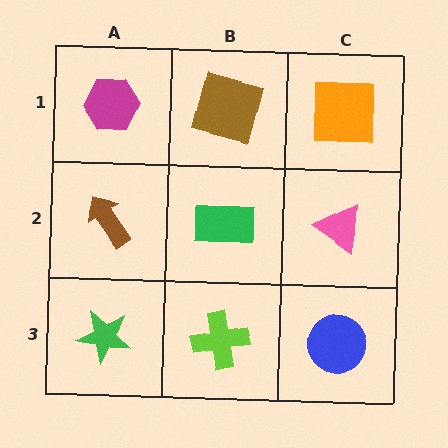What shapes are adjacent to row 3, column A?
A brown arrow (row 2, column A), a lime cross (row 3, column B).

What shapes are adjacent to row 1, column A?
A brown arrow (row 2, column A), a brown square (row 1, column B).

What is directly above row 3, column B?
A green rectangle.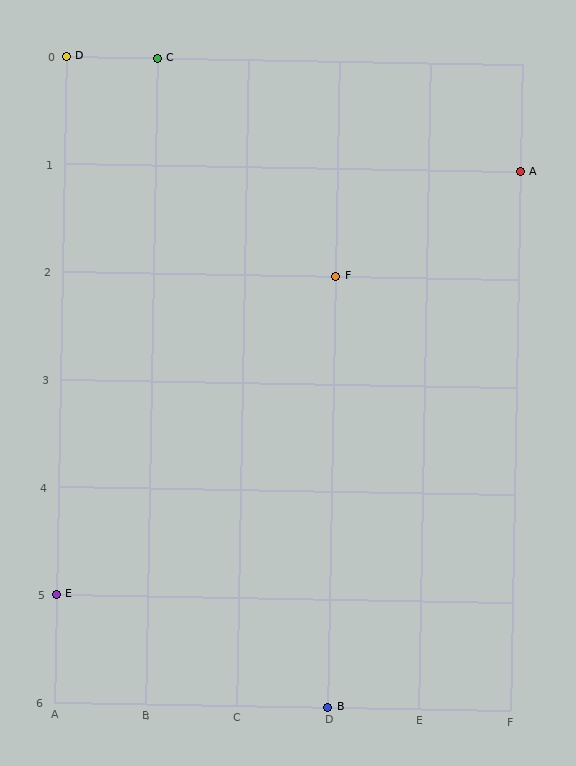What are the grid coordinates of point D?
Point D is at grid coordinates (A, 0).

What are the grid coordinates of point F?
Point F is at grid coordinates (D, 2).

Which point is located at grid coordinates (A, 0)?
Point D is at (A, 0).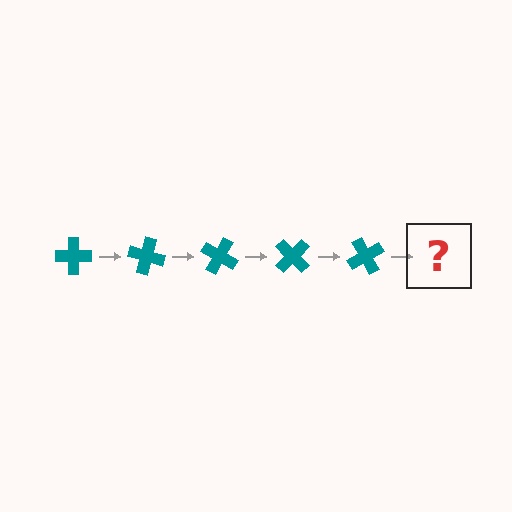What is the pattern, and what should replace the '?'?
The pattern is that the cross rotates 15 degrees each step. The '?' should be a teal cross rotated 75 degrees.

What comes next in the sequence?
The next element should be a teal cross rotated 75 degrees.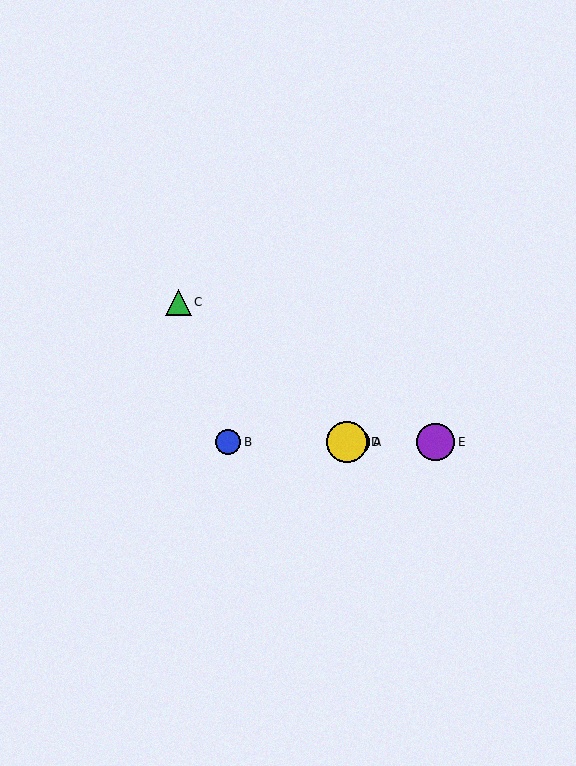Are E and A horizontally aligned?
Yes, both are at y≈442.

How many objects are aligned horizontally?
4 objects (A, B, D, E) are aligned horizontally.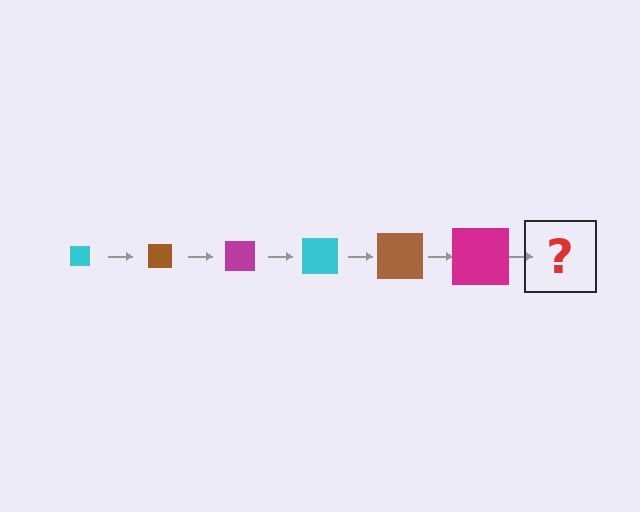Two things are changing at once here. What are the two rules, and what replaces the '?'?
The two rules are that the square grows larger each step and the color cycles through cyan, brown, and magenta. The '?' should be a cyan square, larger than the previous one.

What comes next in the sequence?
The next element should be a cyan square, larger than the previous one.